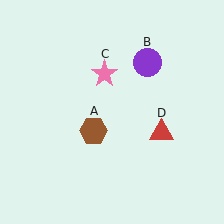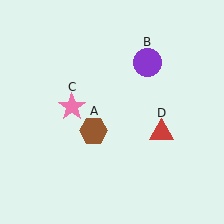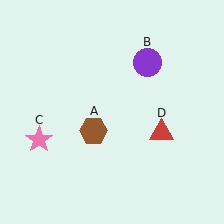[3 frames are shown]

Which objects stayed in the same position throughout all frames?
Brown hexagon (object A) and purple circle (object B) and red triangle (object D) remained stationary.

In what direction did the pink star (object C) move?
The pink star (object C) moved down and to the left.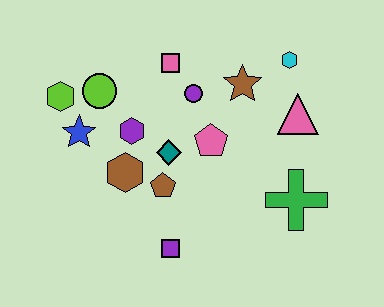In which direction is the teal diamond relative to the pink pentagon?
The teal diamond is to the left of the pink pentagon.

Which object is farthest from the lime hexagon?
The green cross is farthest from the lime hexagon.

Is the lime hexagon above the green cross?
Yes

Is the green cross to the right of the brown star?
Yes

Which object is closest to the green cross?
The pink triangle is closest to the green cross.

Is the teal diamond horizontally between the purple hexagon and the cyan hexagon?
Yes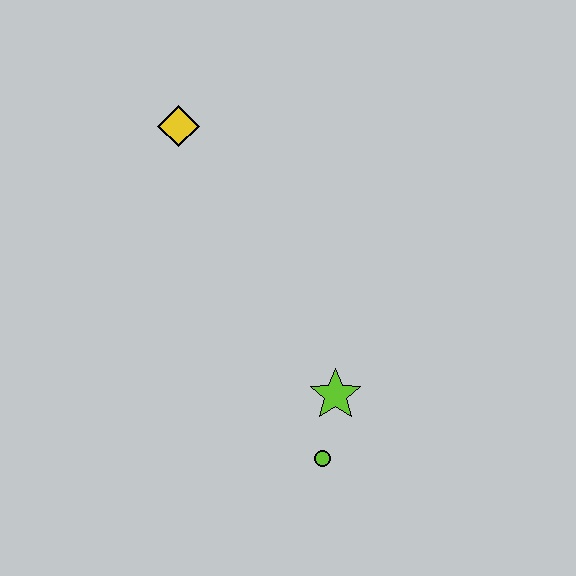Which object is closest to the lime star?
The lime circle is closest to the lime star.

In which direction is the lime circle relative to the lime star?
The lime circle is below the lime star.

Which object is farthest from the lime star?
The yellow diamond is farthest from the lime star.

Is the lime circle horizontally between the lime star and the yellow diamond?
Yes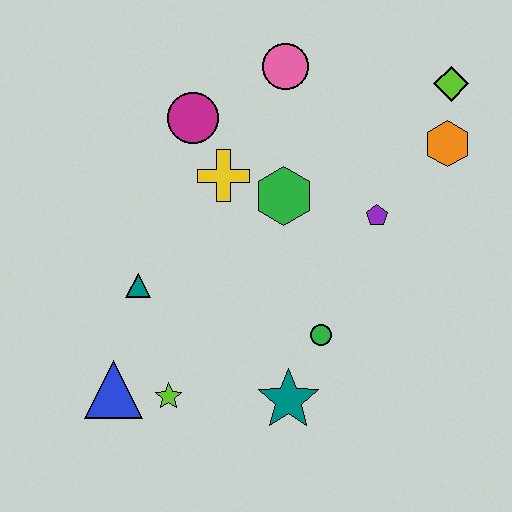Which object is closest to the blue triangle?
The lime star is closest to the blue triangle.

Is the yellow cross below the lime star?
No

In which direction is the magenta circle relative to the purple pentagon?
The magenta circle is to the left of the purple pentagon.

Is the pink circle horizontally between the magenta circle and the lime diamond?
Yes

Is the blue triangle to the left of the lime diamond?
Yes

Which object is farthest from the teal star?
The lime diamond is farthest from the teal star.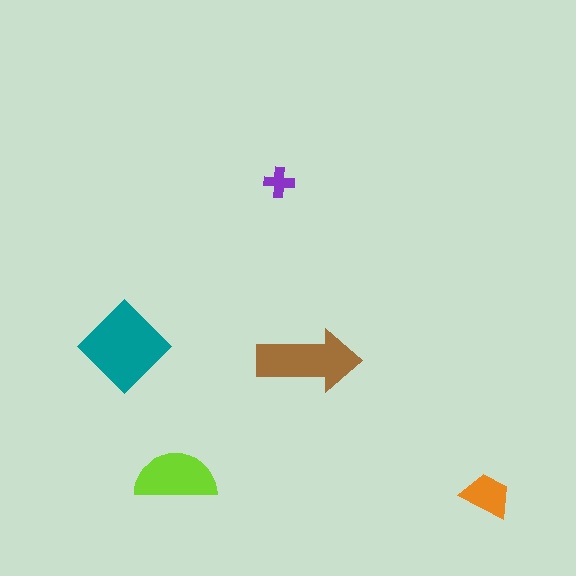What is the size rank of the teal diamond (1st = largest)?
1st.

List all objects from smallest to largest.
The purple cross, the orange trapezoid, the lime semicircle, the brown arrow, the teal diamond.